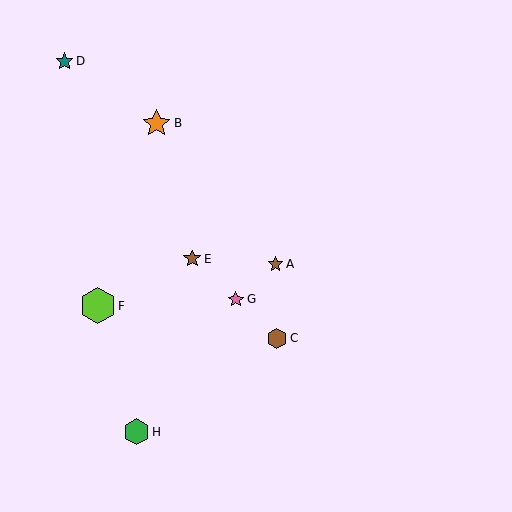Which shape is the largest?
The lime hexagon (labeled F) is the largest.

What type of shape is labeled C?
Shape C is a brown hexagon.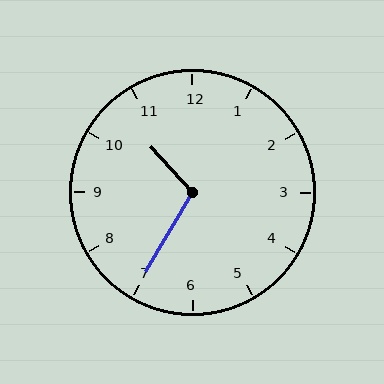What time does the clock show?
10:35.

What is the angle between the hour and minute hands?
Approximately 108 degrees.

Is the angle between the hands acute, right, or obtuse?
It is obtuse.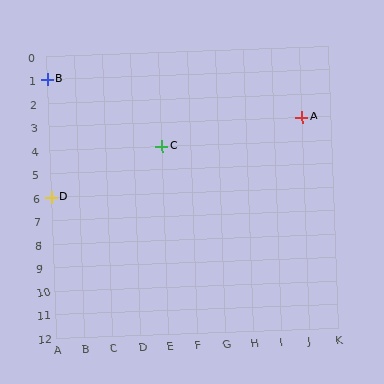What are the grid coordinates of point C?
Point C is at grid coordinates (E, 4).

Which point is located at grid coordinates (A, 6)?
Point D is at (A, 6).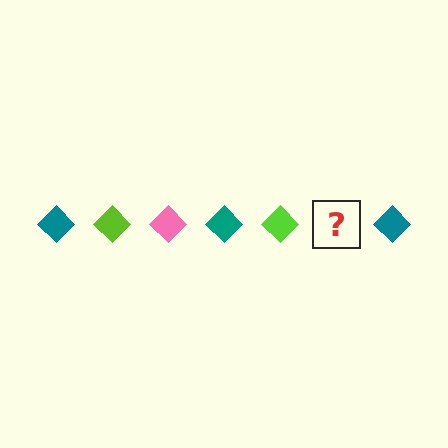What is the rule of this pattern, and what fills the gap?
The rule is that the pattern cycles through teal, lime, pink diamonds. The gap should be filled with a pink diamond.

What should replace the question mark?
The question mark should be replaced with a pink diamond.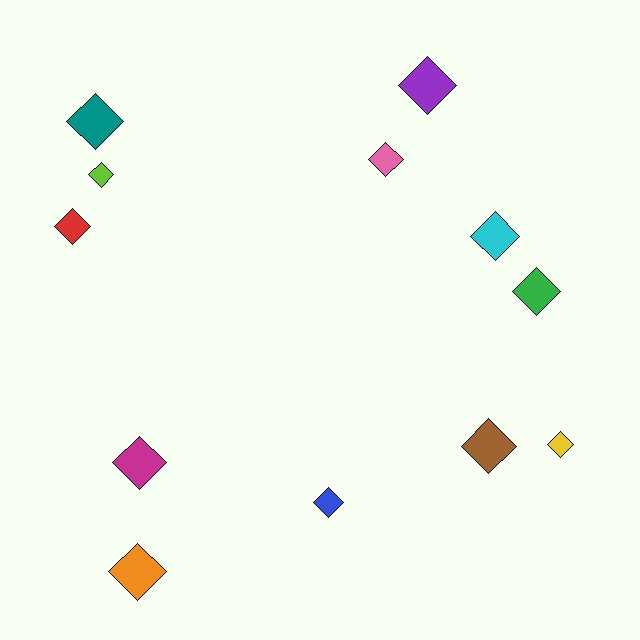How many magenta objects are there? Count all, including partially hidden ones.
There is 1 magenta object.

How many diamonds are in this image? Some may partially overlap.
There are 12 diamonds.